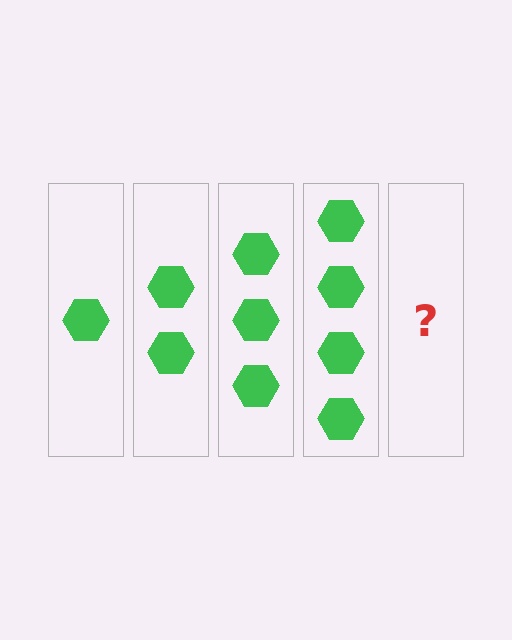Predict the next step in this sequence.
The next step is 5 hexagons.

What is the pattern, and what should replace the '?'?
The pattern is that each step adds one more hexagon. The '?' should be 5 hexagons.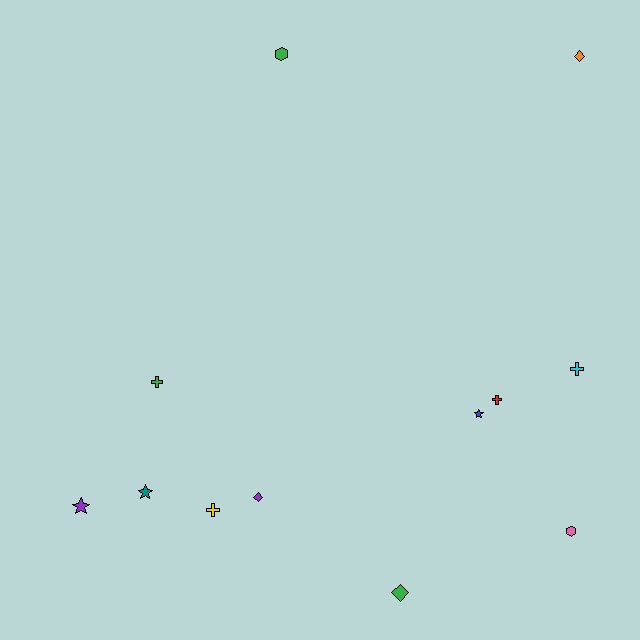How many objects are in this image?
There are 12 objects.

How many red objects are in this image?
There is 1 red object.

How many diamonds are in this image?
There are 3 diamonds.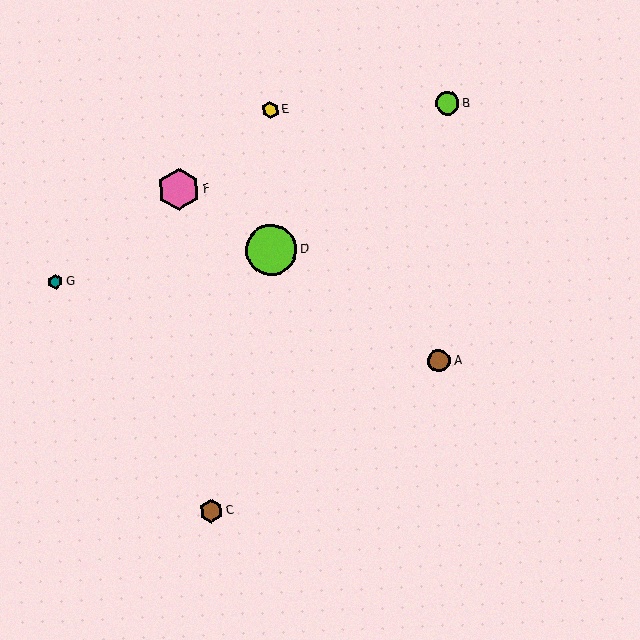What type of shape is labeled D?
Shape D is a lime circle.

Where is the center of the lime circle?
The center of the lime circle is at (272, 249).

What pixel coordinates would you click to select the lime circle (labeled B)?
Click at (447, 103) to select the lime circle B.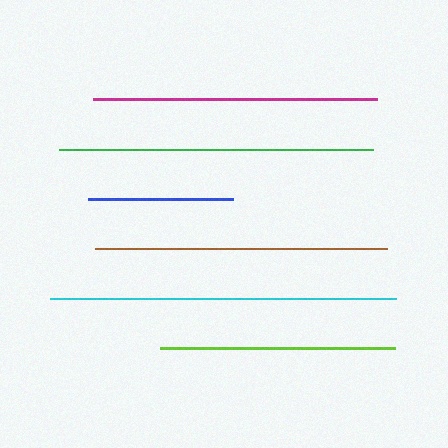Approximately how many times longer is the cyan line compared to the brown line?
The cyan line is approximately 1.2 times the length of the brown line.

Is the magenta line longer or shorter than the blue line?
The magenta line is longer than the blue line.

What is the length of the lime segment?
The lime segment is approximately 235 pixels long.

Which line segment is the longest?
The cyan line is the longest at approximately 346 pixels.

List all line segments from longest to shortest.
From longest to shortest: cyan, green, brown, magenta, lime, blue.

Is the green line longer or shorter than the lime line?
The green line is longer than the lime line.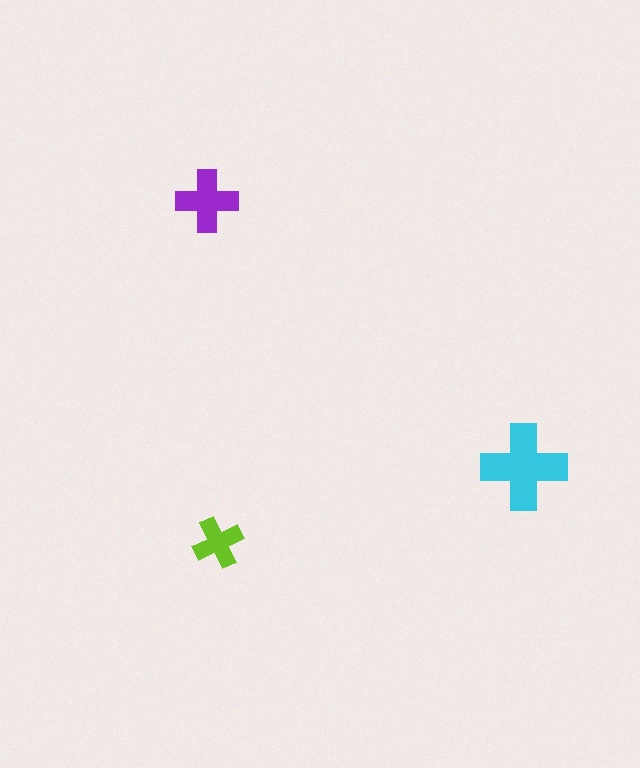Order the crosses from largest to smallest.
the cyan one, the purple one, the lime one.